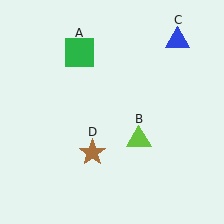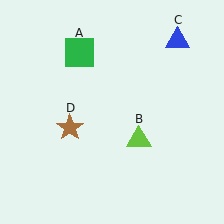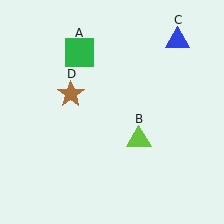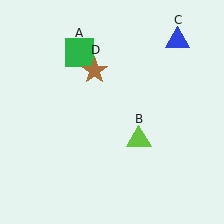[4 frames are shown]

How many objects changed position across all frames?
1 object changed position: brown star (object D).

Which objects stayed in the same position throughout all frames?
Green square (object A) and lime triangle (object B) and blue triangle (object C) remained stationary.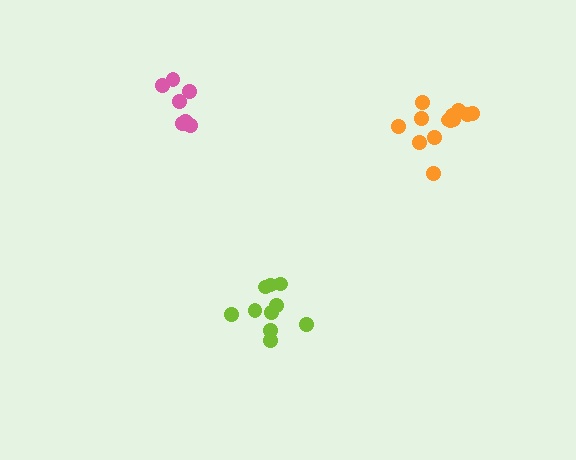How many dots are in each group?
Group 1: 7 dots, Group 2: 10 dots, Group 3: 13 dots (30 total).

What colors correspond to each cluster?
The clusters are colored: pink, lime, orange.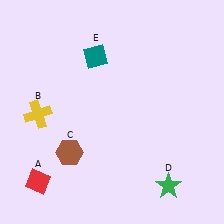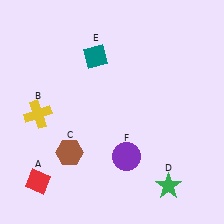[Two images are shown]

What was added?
A purple circle (F) was added in Image 2.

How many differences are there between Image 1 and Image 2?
There is 1 difference between the two images.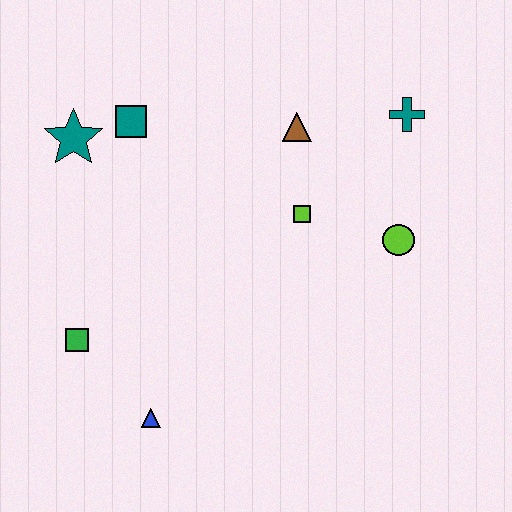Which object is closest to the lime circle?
The lime square is closest to the lime circle.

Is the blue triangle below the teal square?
Yes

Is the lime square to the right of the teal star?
Yes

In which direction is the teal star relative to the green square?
The teal star is above the green square.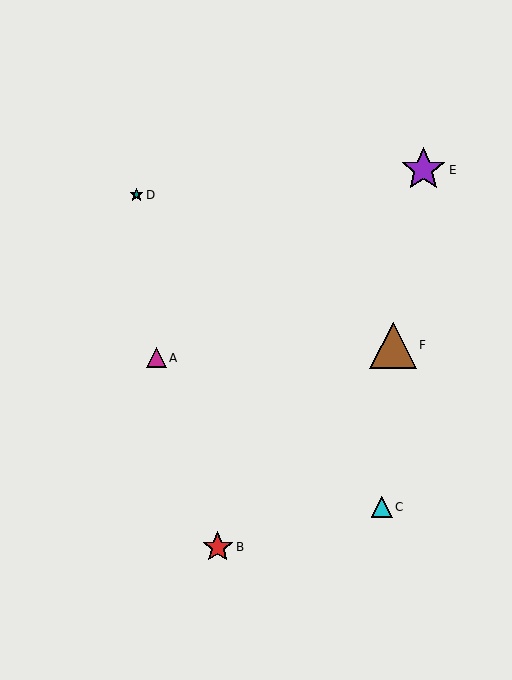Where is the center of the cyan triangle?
The center of the cyan triangle is at (382, 507).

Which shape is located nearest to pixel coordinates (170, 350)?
The magenta triangle (labeled A) at (156, 358) is nearest to that location.